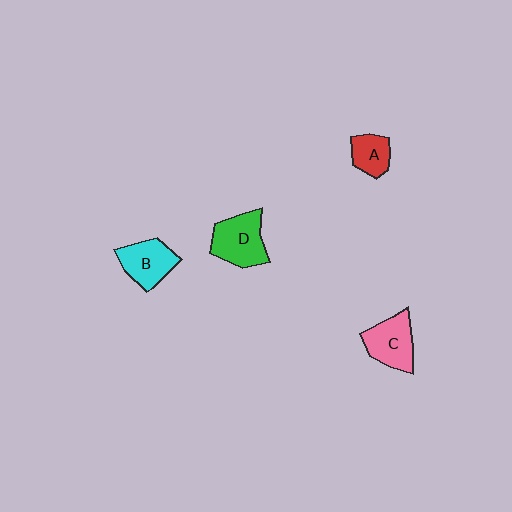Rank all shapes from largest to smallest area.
From largest to smallest: D (green), C (pink), B (cyan), A (red).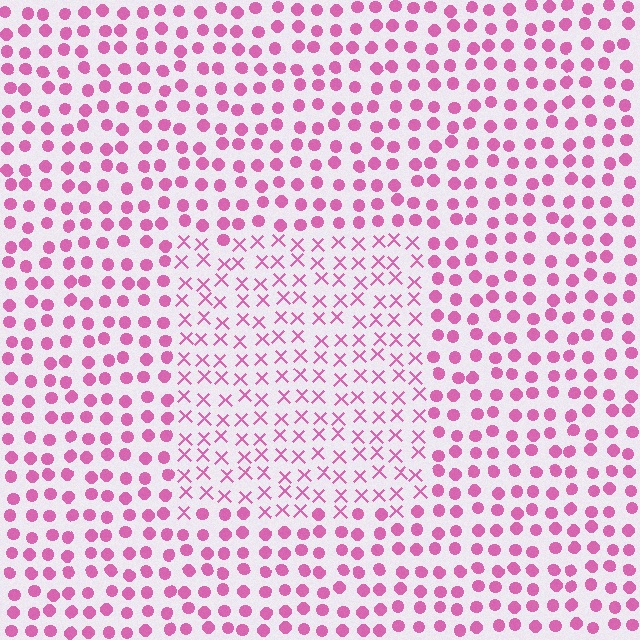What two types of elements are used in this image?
The image uses X marks inside the rectangle region and circles outside it.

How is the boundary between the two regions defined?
The boundary is defined by a change in element shape: X marks inside vs. circles outside. All elements share the same color and spacing.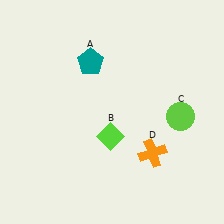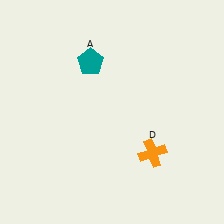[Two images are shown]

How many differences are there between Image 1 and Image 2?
There are 2 differences between the two images.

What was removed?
The lime diamond (B), the lime circle (C) were removed in Image 2.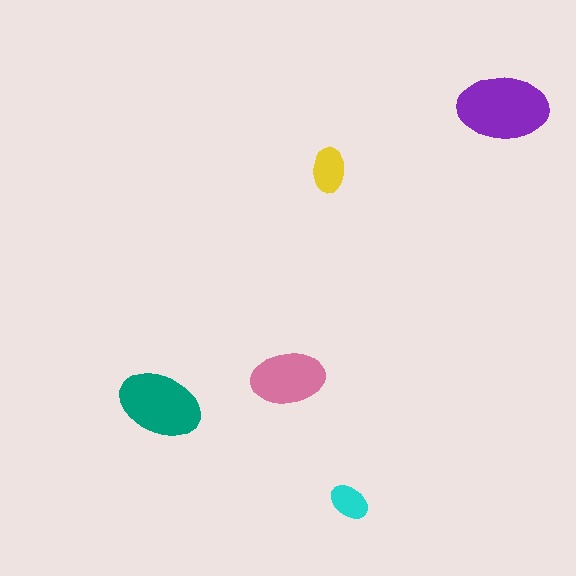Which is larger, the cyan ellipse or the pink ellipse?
The pink one.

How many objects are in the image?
There are 5 objects in the image.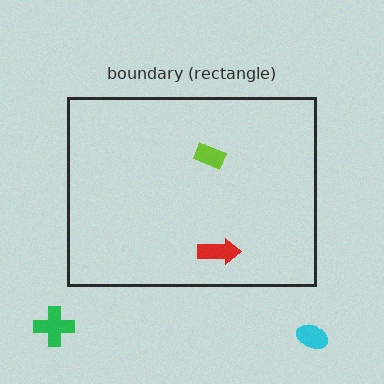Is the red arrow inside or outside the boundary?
Inside.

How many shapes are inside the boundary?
2 inside, 2 outside.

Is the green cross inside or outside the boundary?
Outside.